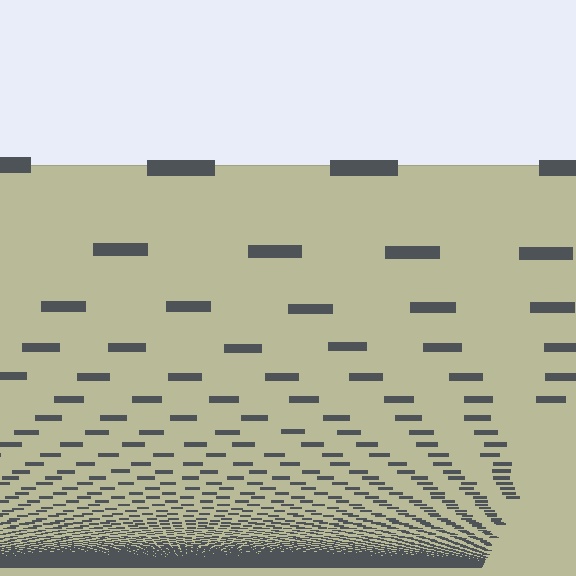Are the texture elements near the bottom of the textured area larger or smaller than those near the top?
Smaller. The gradient is inverted — elements near the bottom are smaller and denser.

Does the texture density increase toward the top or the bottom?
Density increases toward the bottom.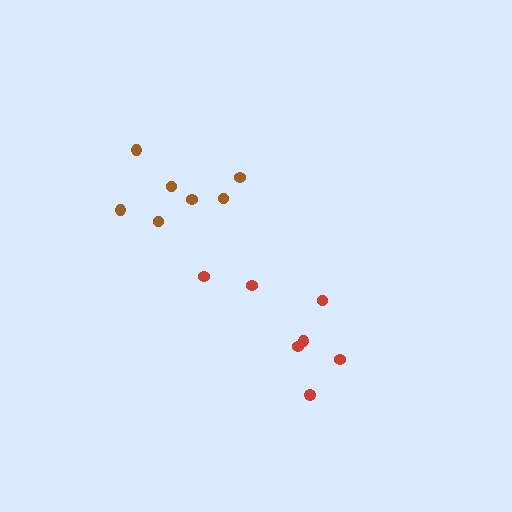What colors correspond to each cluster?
The clusters are colored: brown, red.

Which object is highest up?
The brown cluster is topmost.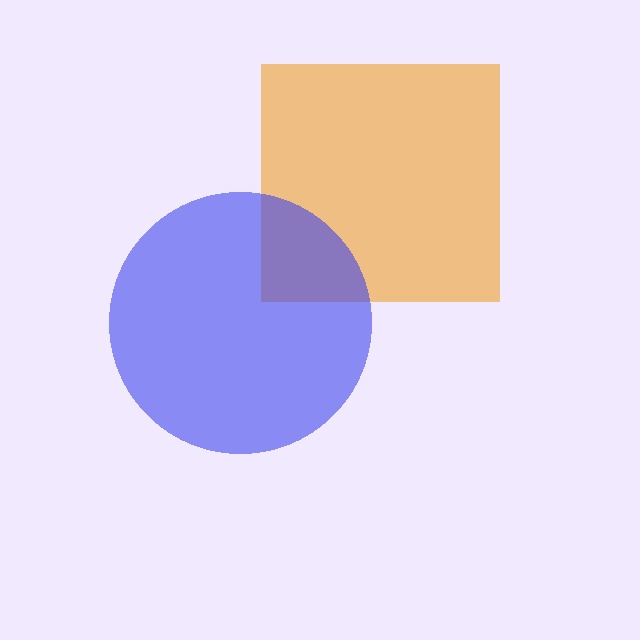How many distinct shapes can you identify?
There are 2 distinct shapes: an orange square, a blue circle.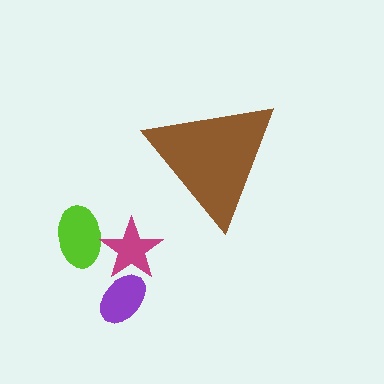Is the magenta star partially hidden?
No, the magenta star is fully visible.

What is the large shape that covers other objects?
A brown triangle.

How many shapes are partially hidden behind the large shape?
0 shapes are partially hidden.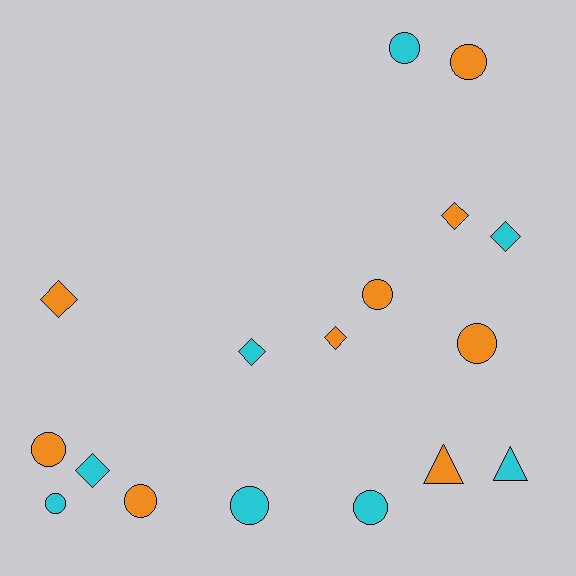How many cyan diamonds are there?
There are 3 cyan diamonds.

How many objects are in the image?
There are 17 objects.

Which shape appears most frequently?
Circle, with 9 objects.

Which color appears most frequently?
Orange, with 9 objects.